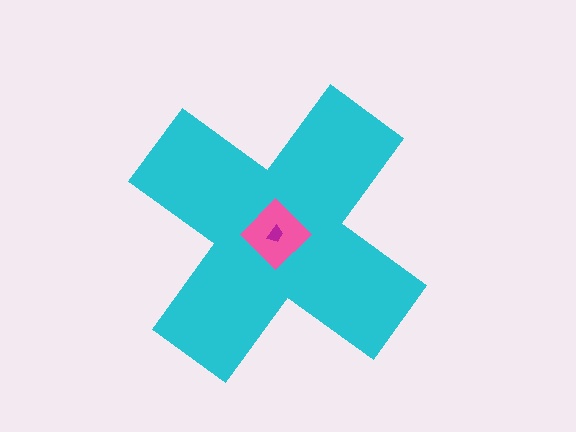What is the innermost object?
The magenta trapezoid.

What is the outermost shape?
The cyan cross.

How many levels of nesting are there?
3.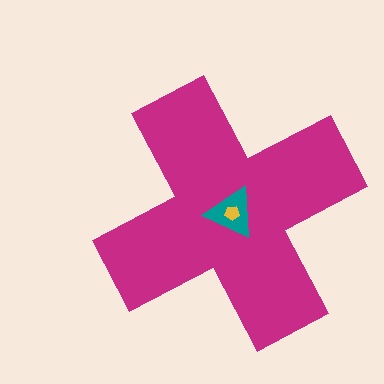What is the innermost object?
The yellow pentagon.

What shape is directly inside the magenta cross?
The teal triangle.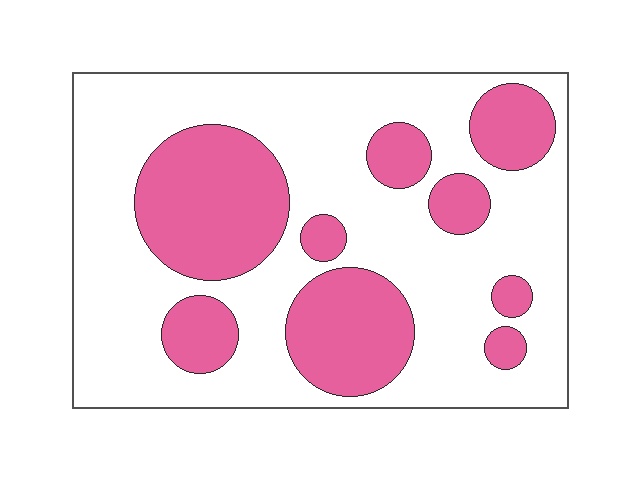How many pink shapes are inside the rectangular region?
9.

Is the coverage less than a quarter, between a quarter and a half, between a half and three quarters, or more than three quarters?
Between a quarter and a half.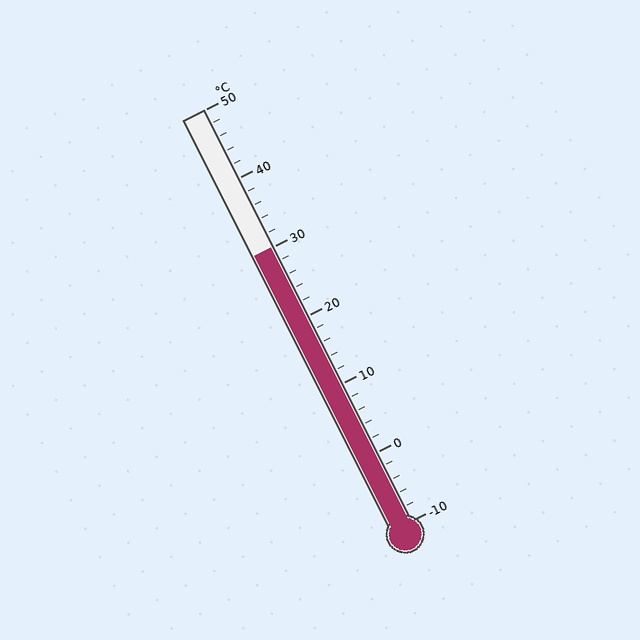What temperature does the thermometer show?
The thermometer shows approximately 30°C.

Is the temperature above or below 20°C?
The temperature is above 20°C.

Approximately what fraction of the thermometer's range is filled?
The thermometer is filled to approximately 65% of its range.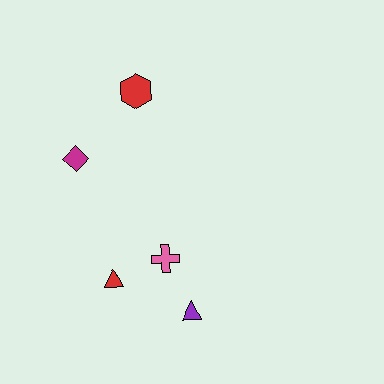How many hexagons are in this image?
There is 1 hexagon.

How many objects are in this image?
There are 5 objects.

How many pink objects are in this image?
There is 1 pink object.